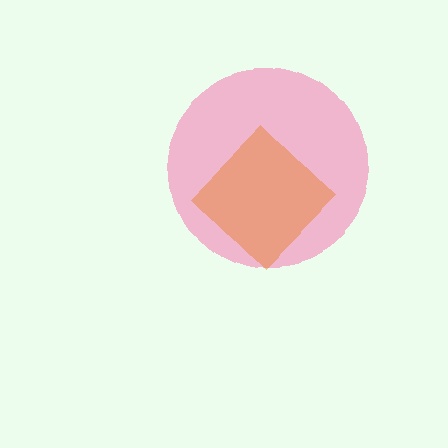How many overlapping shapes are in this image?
There are 2 overlapping shapes in the image.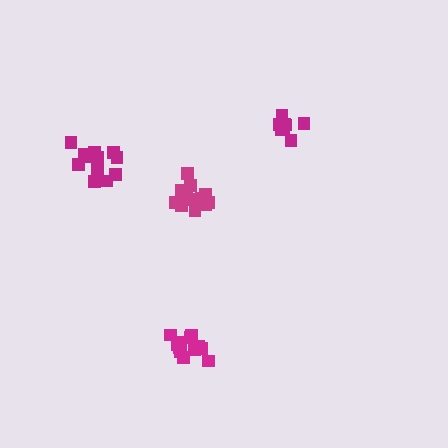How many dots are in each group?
Group 1: 14 dots, Group 2: 14 dots, Group 3: 13 dots, Group 4: 8 dots (49 total).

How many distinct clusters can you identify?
There are 4 distinct clusters.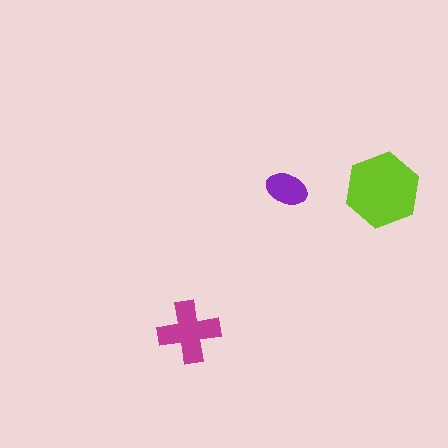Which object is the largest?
The lime hexagon.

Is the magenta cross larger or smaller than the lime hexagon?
Smaller.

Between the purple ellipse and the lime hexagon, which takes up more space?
The lime hexagon.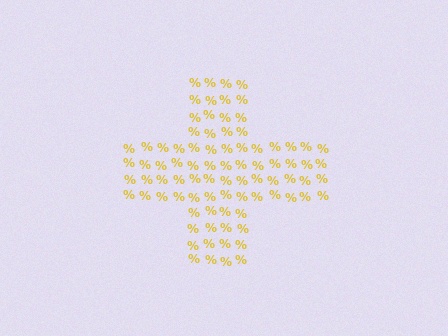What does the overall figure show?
The overall figure shows a cross.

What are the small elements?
The small elements are percent signs.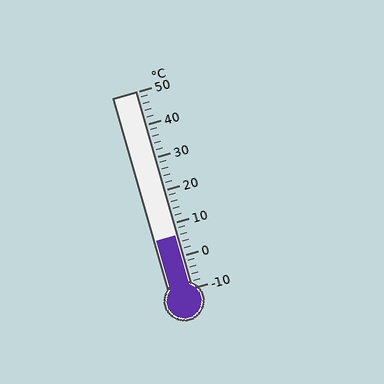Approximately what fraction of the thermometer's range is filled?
The thermometer is filled to approximately 25% of its range.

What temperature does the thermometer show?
The thermometer shows approximately 6°C.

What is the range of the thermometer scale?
The thermometer scale ranges from -10°C to 50°C.